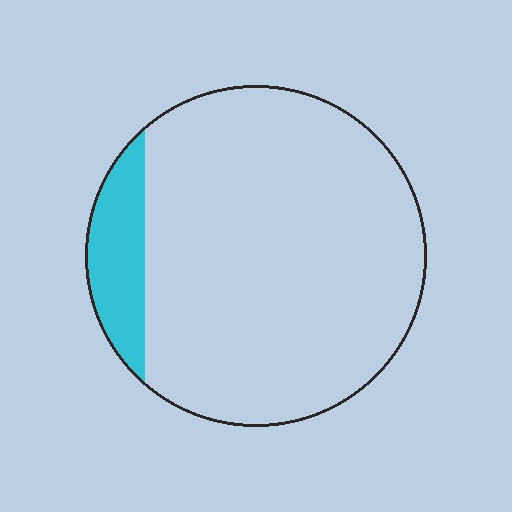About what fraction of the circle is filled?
About one eighth (1/8).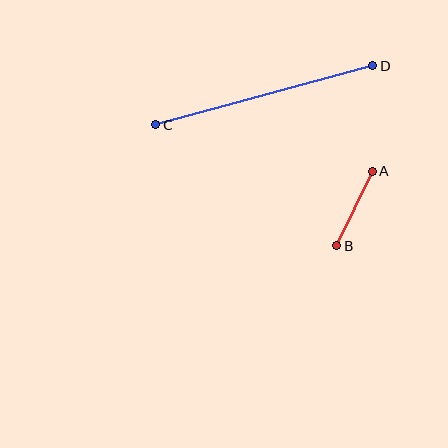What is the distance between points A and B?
The distance is approximately 82 pixels.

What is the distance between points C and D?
The distance is approximately 225 pixels.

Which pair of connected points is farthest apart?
Points C and D are farthest apart.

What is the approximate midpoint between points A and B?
The midpoint is at approximately (354, 208) pixels.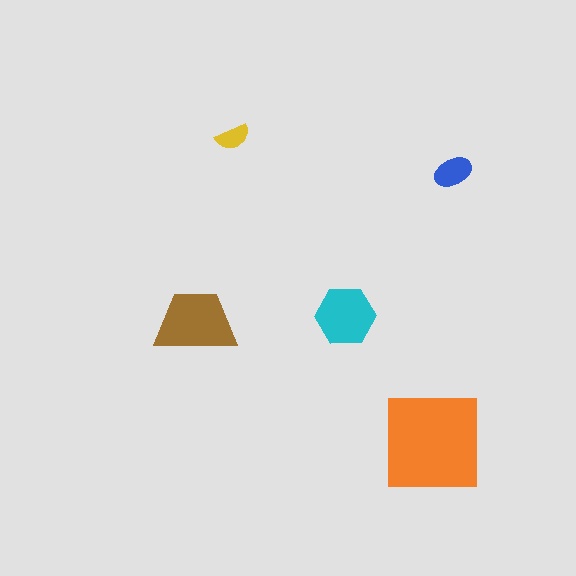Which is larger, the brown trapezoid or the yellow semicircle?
The brown trapezoid.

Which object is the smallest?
The yellow semicircle.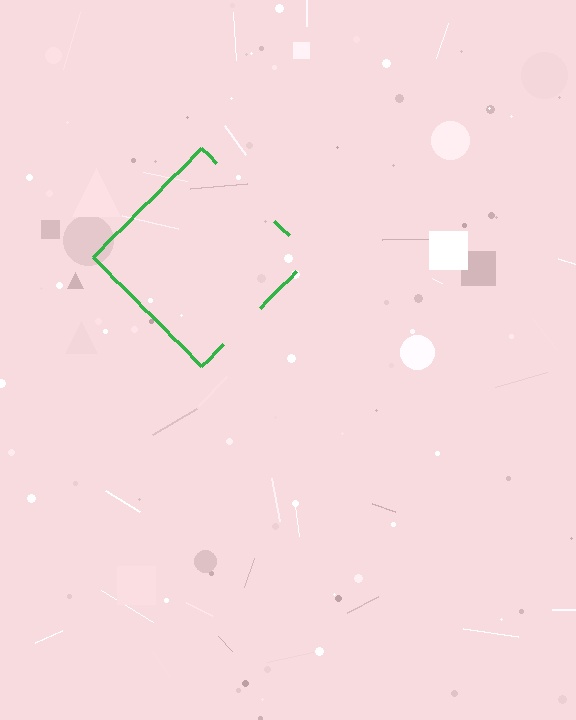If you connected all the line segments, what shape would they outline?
They would outline a diamond.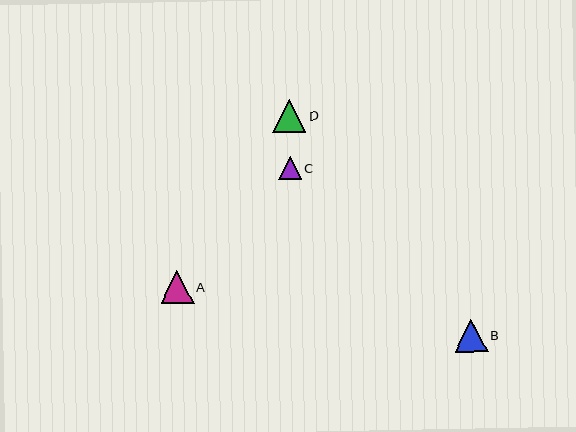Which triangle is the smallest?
Triangle C is the smallest with a size of approximately 23 pixels.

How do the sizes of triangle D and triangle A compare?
Triangle D and triangle A are approximately the same size.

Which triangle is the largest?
Triangle B is the largest with a size of approximately 33 pixels.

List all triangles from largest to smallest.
From largest to smallest: B, D, A, C.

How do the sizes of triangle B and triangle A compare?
Triangle B and triangle A are approximately the same size.